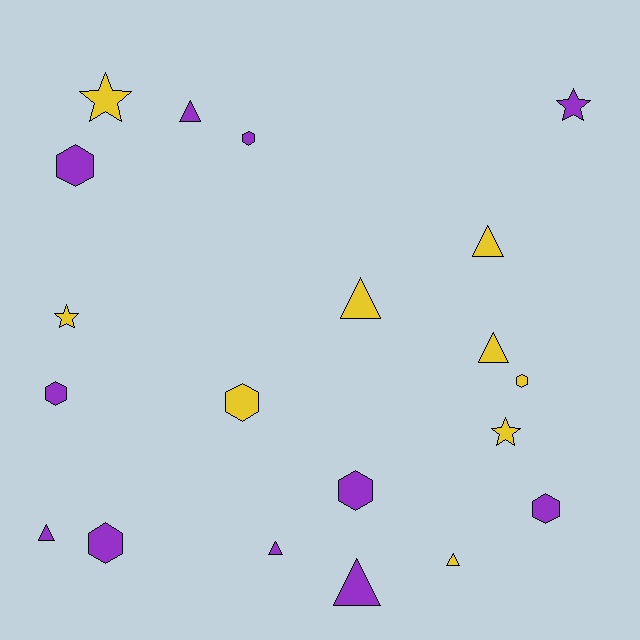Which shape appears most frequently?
Hexagon, with 8 objects.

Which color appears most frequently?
Purple, with 11 objects.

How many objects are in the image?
There are 20 objects.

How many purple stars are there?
There is 1 purple star.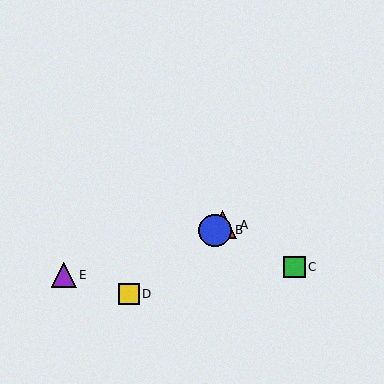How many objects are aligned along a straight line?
3 objects (A, B, D) are aligned along a straight line.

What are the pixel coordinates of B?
Object B is at (215, 230).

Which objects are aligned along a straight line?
Objects A, B, D are aligned along a straight line.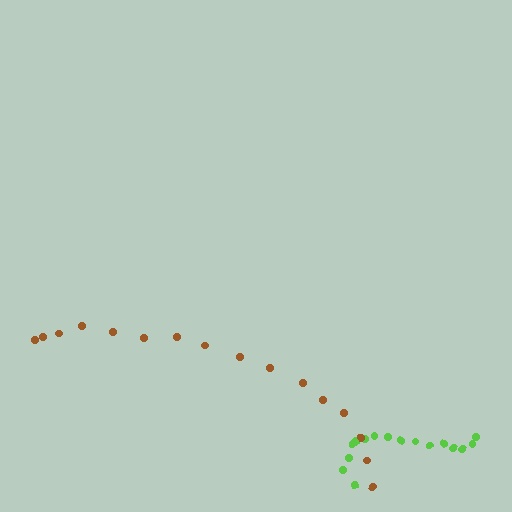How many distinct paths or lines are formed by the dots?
There are 2 distinct paths.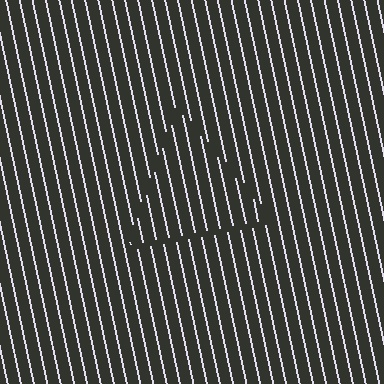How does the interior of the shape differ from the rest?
The interior of the shape contains the same grating, shifted by half a period — the contour is defined by the phase discontinuity where line-ends from the inner and outer gratings abut.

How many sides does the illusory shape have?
3 sides — the line-ends trace a triangle.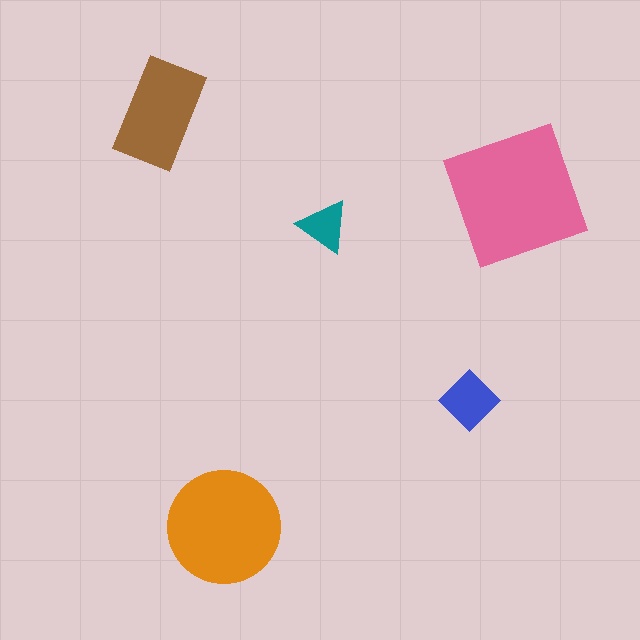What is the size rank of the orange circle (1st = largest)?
2nd.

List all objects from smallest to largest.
The teal triangle, the blue diamond, the brown rectangle, the orange circle, the pink square.